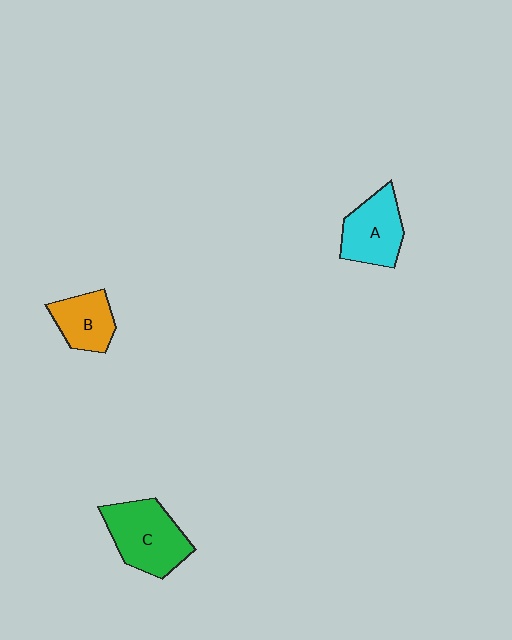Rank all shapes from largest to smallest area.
From largest to smallest: C (green), A (cyan), B (orange).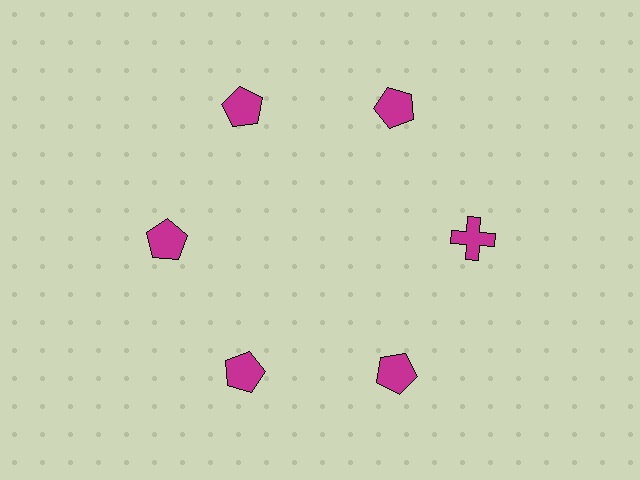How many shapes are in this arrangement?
There are 6 shapes arranged in a ring pattern.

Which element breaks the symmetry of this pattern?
The magenta cross at roughly the 3 o'clock position breaks the symmetry. All other shapes are magenta pentagons.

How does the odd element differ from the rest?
It has a different shape: cross instead of pentagon.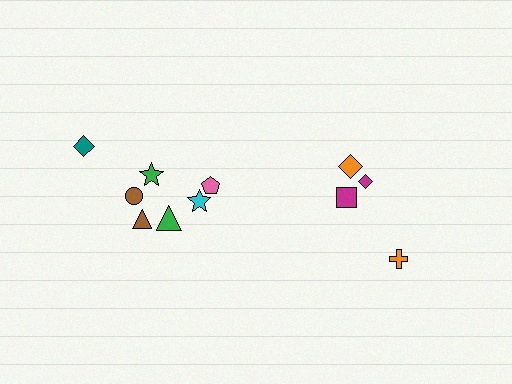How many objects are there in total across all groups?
There are 11 objects.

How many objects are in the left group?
There are 7 objects.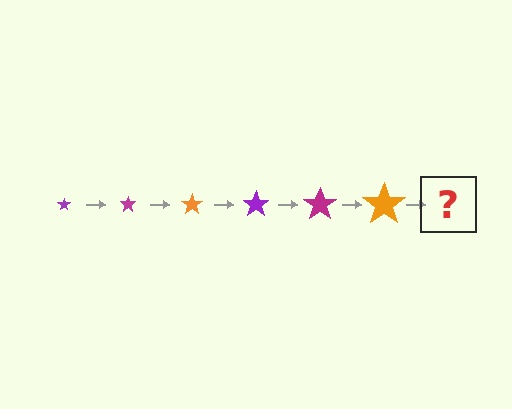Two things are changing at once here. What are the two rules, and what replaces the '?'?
The two rules are that the star grows larger each step and the color cycles through purple, magenta, and orange. The '?' should be a purple star, larger than the previous one.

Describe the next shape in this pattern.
It should be a purple star, larger than the previous one.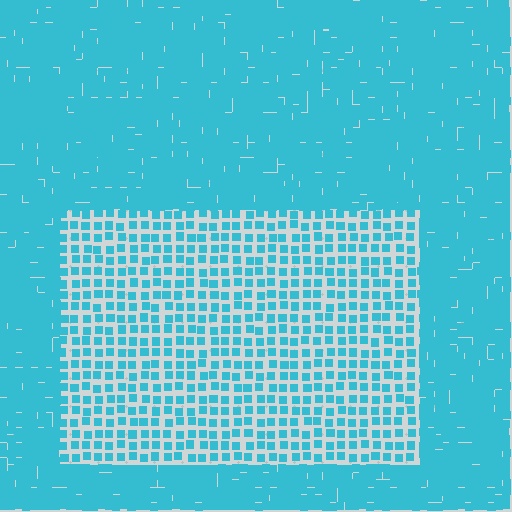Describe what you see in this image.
The image contains small cyan elements arranged at two different densities. A rectangle-shaped region is visible where the elements are less densely packed than the surrounding area.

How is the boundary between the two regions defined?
The boundary is defined by a change in element density (approximately 2.4x ratio). All elements are the same color, size, and shape.